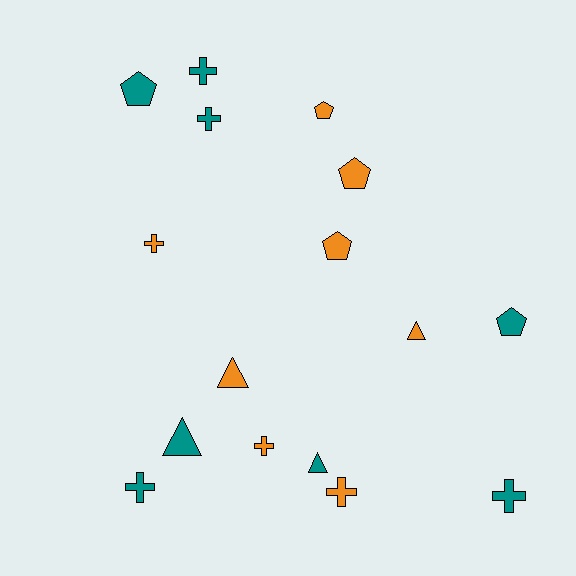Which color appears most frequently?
Teal, with 8 objects.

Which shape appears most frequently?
Cross, with 7 objects.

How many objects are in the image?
There are 16 objects.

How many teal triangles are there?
There are 2 teal triangles.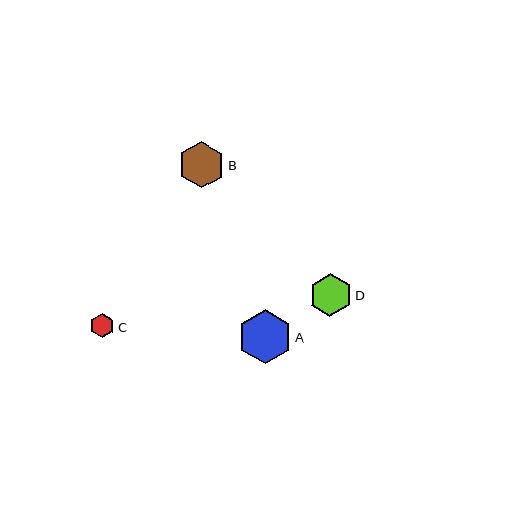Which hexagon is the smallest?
Hexagon C is the smallest with a size of approximately 24 pixels.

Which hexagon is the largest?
Hexagon A is the largest with a size of approximately 54 pixels.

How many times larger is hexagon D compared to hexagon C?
Hexagon D is approximately 1.8 times the size of hexagon C.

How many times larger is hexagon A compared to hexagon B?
Hexagon A is approximately 1.2 times the size of hexagon B.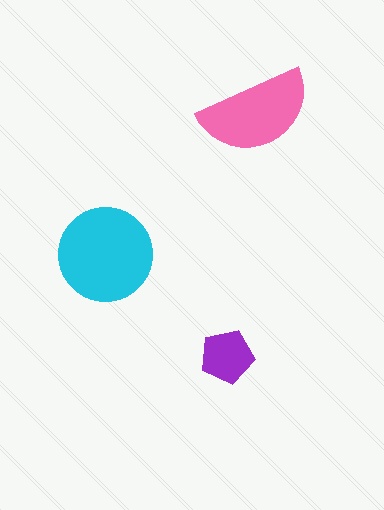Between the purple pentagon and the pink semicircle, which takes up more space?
The pink semicircle.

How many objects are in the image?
There are 3 objects in the image.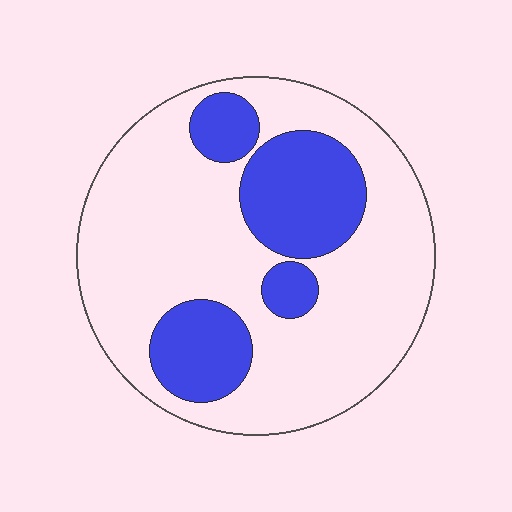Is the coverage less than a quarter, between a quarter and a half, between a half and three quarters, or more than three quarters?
Between a quarter and a half.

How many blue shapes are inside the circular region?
4.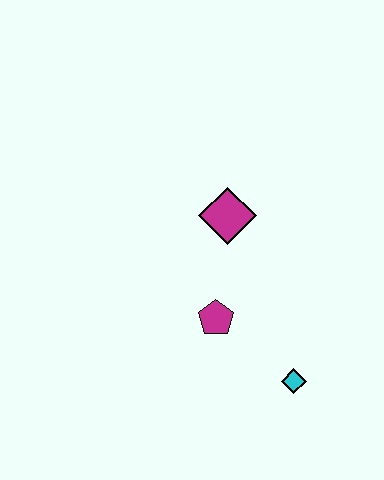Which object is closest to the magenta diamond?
The magenta pentagon is closest to the magenta diamond.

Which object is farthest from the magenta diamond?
The cyan diamond is farthest from the magenta diamond.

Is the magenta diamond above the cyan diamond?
Yes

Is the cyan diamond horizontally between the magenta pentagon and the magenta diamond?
No